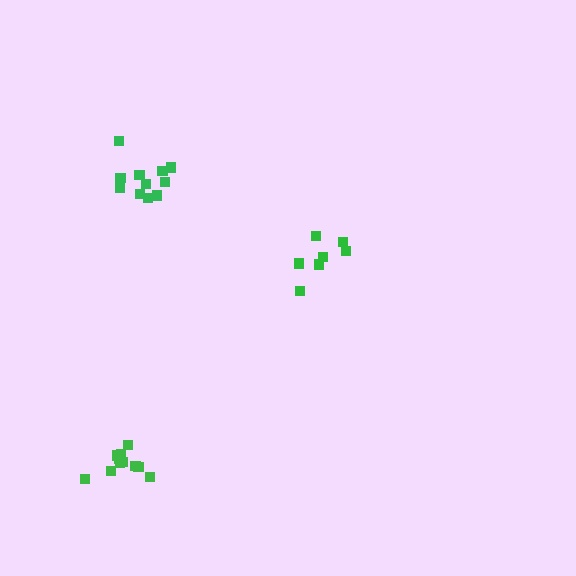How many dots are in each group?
Group 1: 11 dots, Group 2: 7 dots, Group 3: 11 dots (29 total).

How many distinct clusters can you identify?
There are 3 distinct clusters.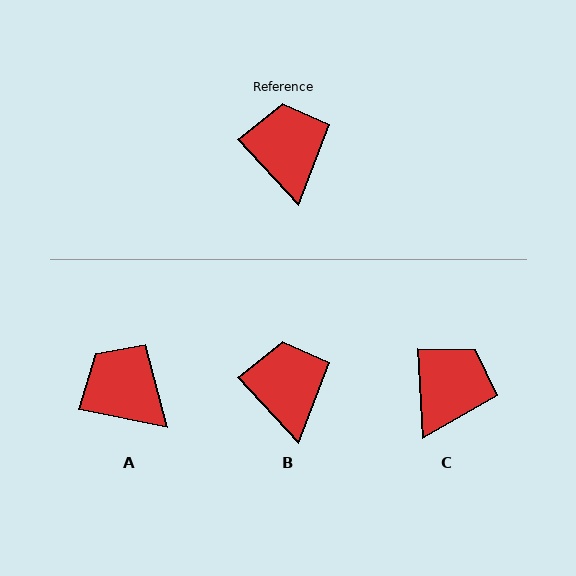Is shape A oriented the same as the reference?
No, it is off by about 35 degrees.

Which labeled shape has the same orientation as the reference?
B.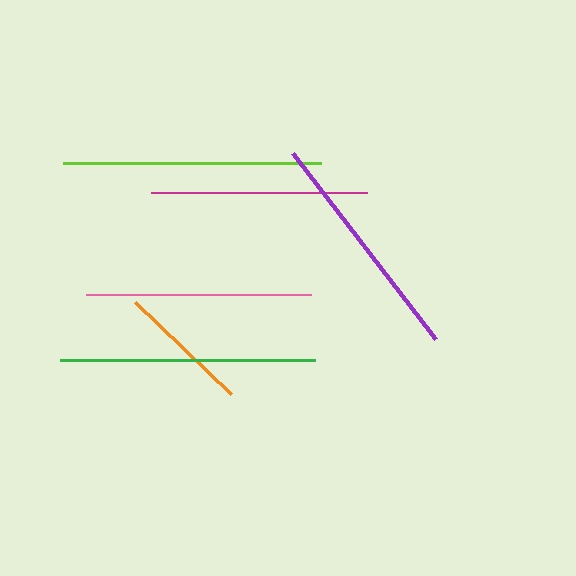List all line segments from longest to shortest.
From longest to shortest: lime, green, purple, pink, magenta, orange.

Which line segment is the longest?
The lime line is the longest at approximately 258 pixels.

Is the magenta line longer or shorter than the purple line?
The purple line is longer than the magenta line.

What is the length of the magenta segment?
The magenta segment is approximately 216 pixels long.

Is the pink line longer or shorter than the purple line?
The purple line is longer than the pink line.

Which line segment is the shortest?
The orange line is the shortest at approximately 133 pixels.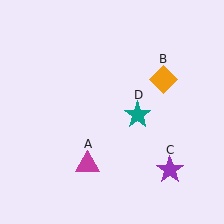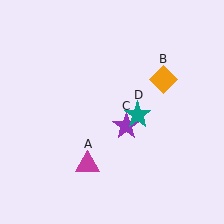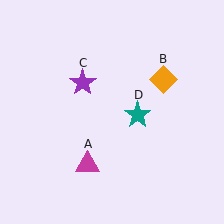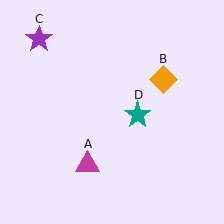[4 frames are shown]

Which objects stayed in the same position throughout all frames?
Magenta triangle (object A) and orange diamond (object B) and teal star (object D) remained stationary.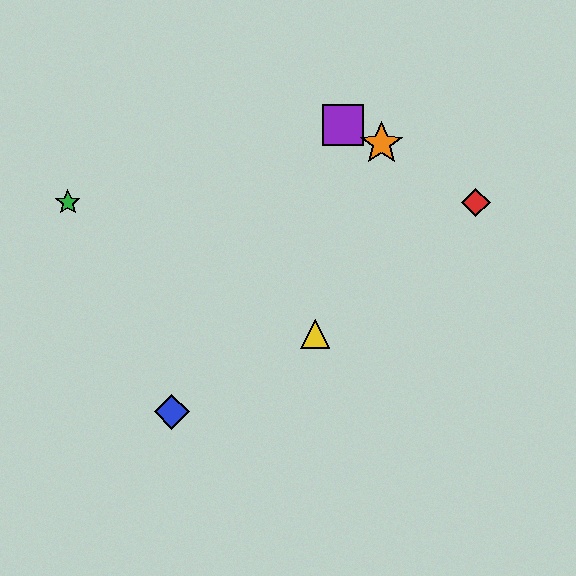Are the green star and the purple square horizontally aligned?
No, the green star is at y≈202 and the purple square is at y≈125.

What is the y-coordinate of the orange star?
The orange star is at y≈144.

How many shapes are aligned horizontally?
2 shapes (the red diamond, the green star) are aligned horizontally.